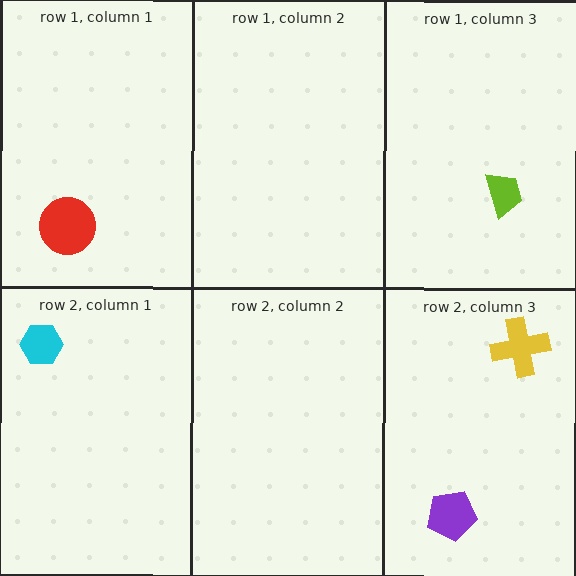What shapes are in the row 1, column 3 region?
The lime trapezoid.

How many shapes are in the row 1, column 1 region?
1.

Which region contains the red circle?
The row 1, column 1 region.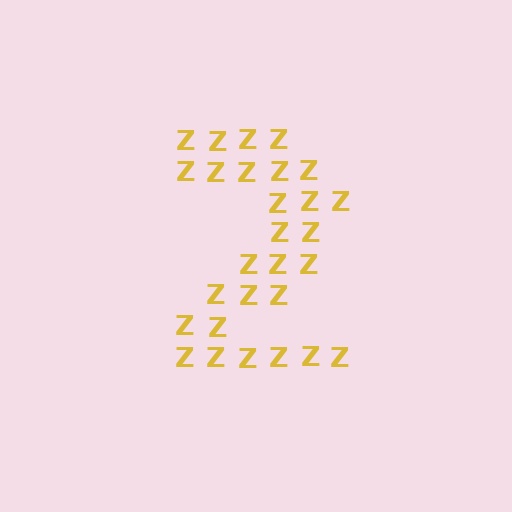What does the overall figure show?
The overall figure shows the digit 2.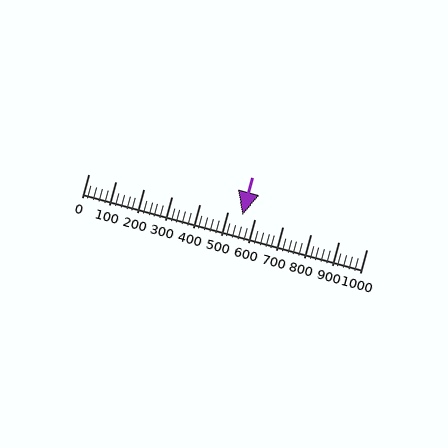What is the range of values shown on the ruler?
The ruler shows values from 0 to 1000.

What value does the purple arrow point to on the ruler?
The purple arrow points to approximately 554.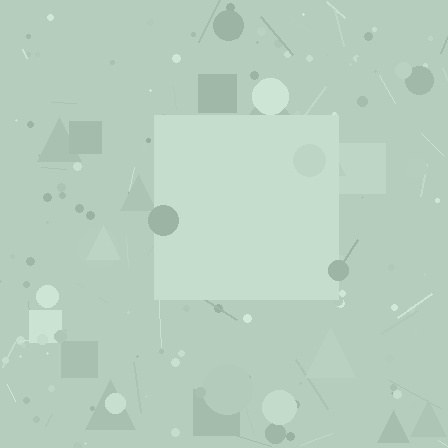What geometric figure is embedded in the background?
A square is embedded in the background.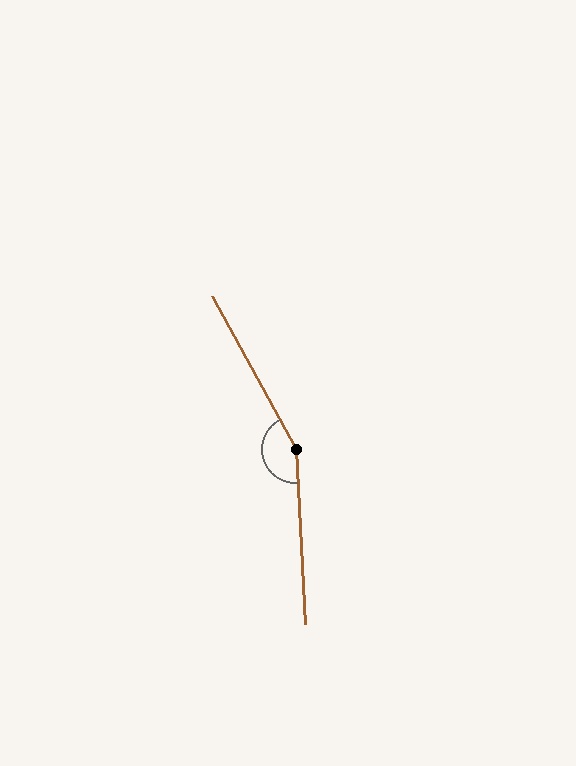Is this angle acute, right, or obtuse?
It is obtuse.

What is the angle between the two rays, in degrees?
Approximately 155 degrees.